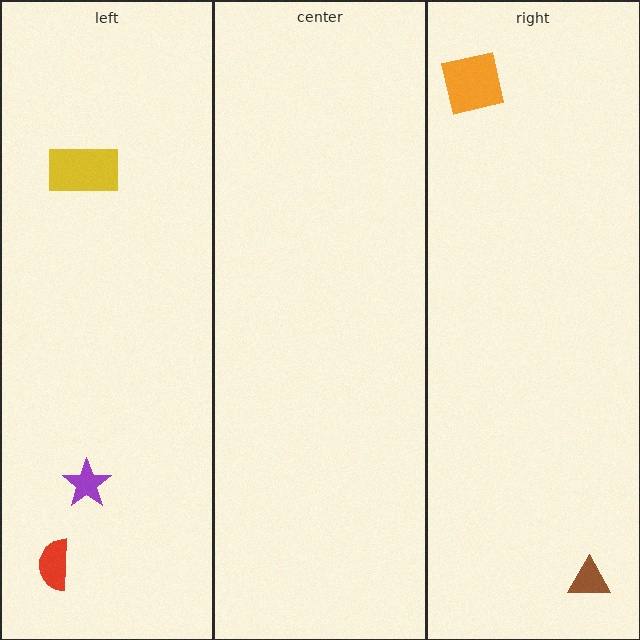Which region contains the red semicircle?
The left region.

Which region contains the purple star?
The left region.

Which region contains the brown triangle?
The right region.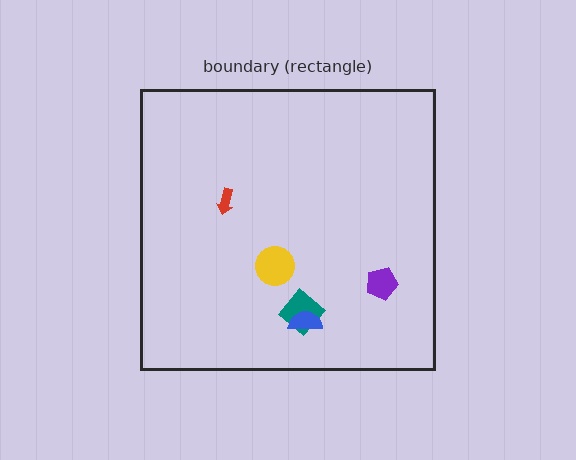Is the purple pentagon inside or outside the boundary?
Inside.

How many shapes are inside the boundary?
5 inside, 0 outside.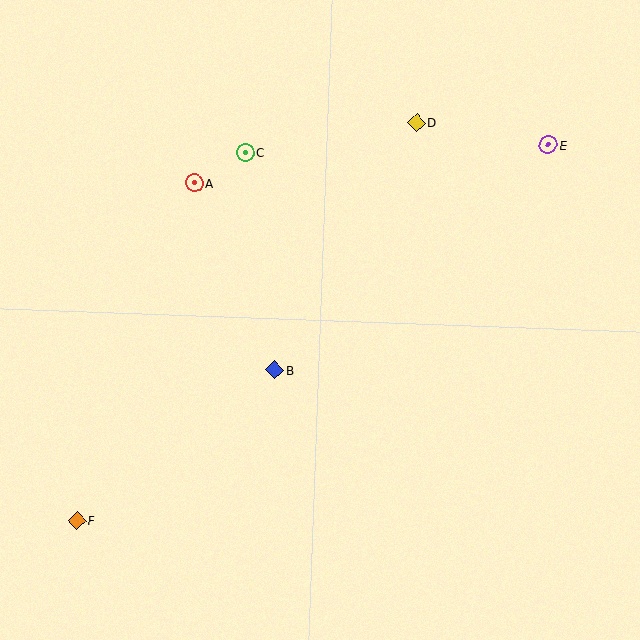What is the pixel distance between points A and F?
The distance between A and F is 357 pixels.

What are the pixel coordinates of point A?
Point A is at (194, 183).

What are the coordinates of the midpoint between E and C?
The midpoint between E and C is at (397, 149).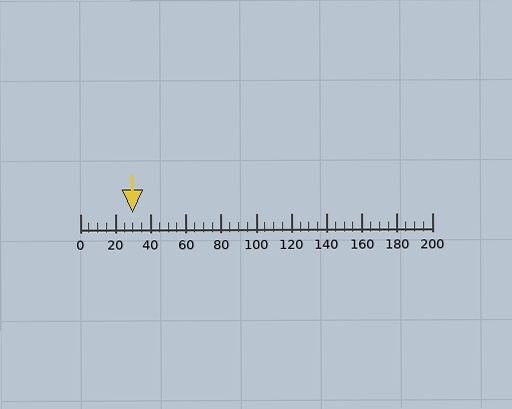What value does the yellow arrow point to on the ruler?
The yellow arrow points to approximately 30.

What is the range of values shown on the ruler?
The ruler shows values from 0 to 200.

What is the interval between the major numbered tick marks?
The major tick marks are spaced 20 units apart.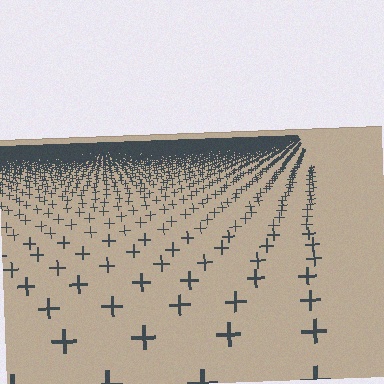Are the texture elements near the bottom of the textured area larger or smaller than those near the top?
Larger. Near the bottom, elements are closer to the viewer and appear at a bigger on-screen size.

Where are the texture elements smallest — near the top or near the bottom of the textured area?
Near the top.